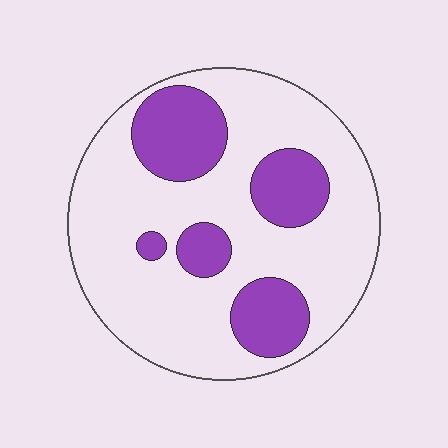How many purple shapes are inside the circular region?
5.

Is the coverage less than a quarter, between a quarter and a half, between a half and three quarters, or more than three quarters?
Between a quarter and a half.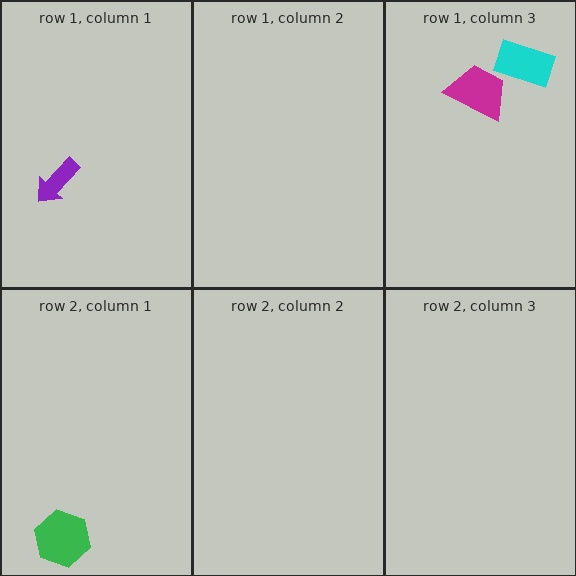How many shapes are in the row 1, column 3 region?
2.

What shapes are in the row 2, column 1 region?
The green hexagon.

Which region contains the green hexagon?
The row 2, column 1 region.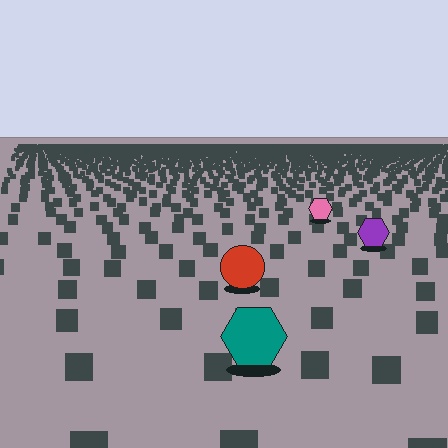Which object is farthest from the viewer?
The pink hexagon is farthest from the viewer. It appears smaller and the ground texture around it is denser.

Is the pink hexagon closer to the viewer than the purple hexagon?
No. The purple hexagon is closer — you can tell from the texture gradient: the ground texture is coarser near it.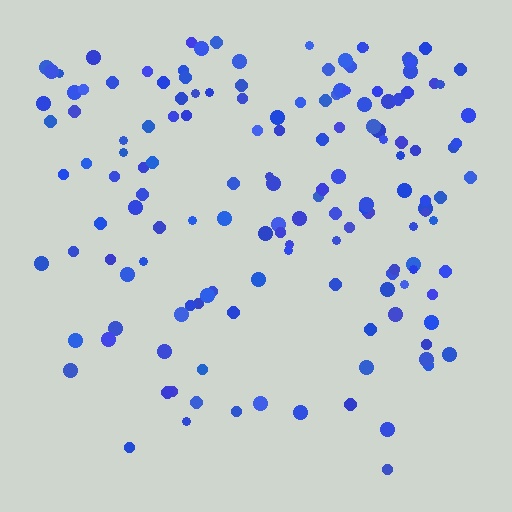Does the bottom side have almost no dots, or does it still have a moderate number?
Still a moderate number, just noticeably fewer than the top.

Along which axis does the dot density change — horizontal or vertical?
Vertical.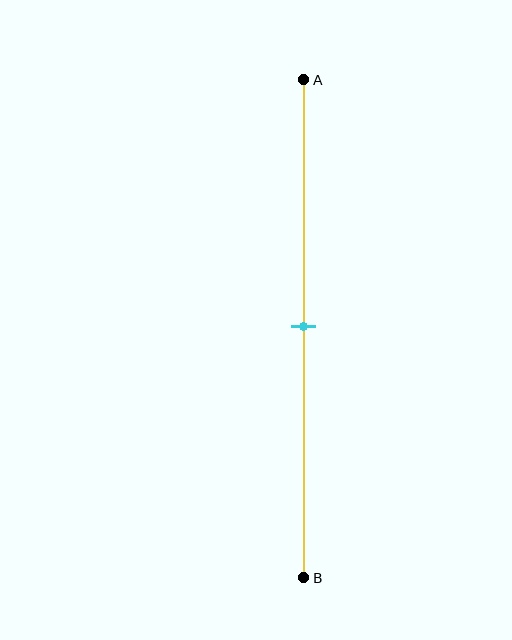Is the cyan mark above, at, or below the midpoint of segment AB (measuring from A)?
The cyan mark is approximately at the midpoint of segment AB.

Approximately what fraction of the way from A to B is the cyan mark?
The cyan mark is approximately 50% of the way from A to B.